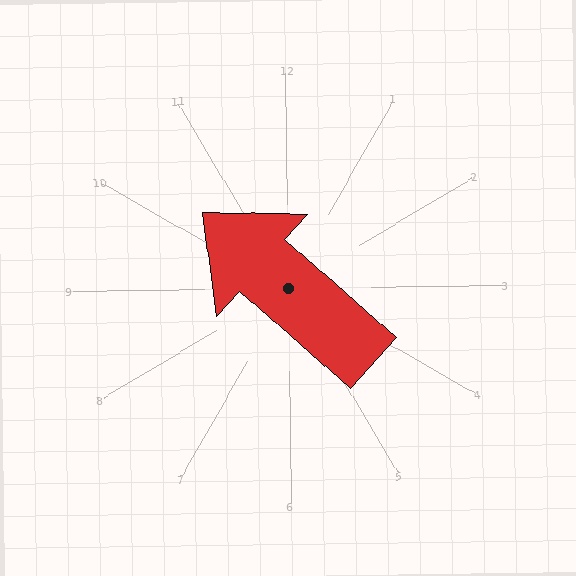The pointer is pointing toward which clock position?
Roughly 10 o'clock.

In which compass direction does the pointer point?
Northwest.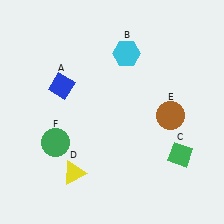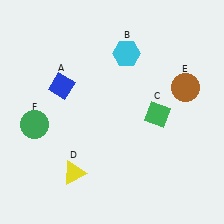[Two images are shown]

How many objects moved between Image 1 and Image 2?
3 objects moved between the two images.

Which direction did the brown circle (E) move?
The brown circle (E) moved up.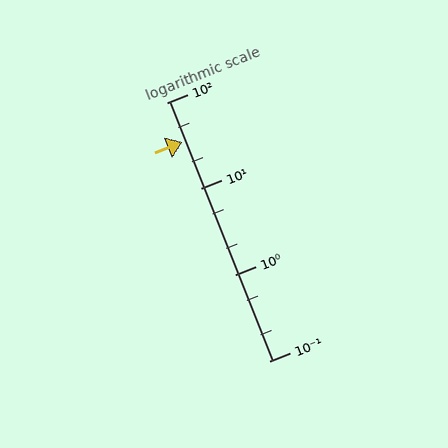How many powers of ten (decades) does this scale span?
The scale spans 3 decades, from 0.1 to 100.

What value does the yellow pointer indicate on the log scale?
The pointer indicates approximately 35.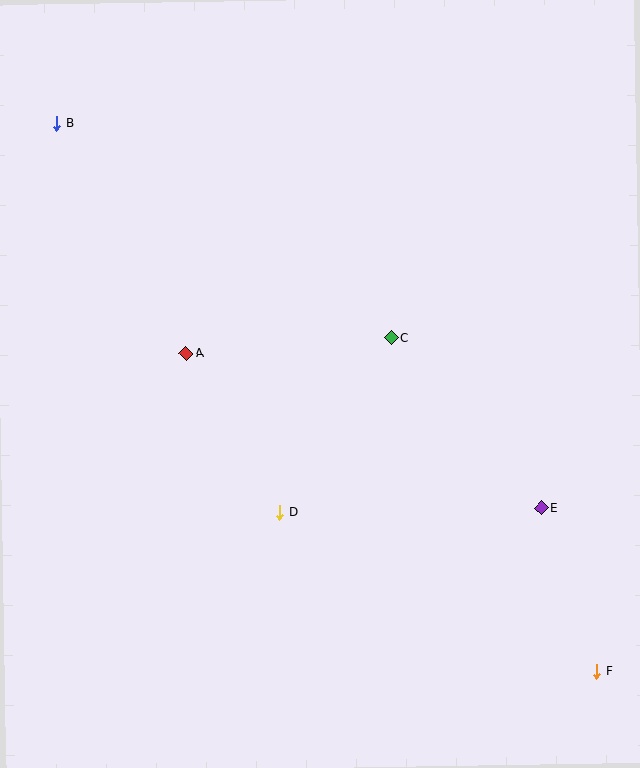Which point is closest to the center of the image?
Point C at (392, 338) is closest to the center.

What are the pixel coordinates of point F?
Point F is at (596, 671).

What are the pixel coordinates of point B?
Point B is at (57, 123).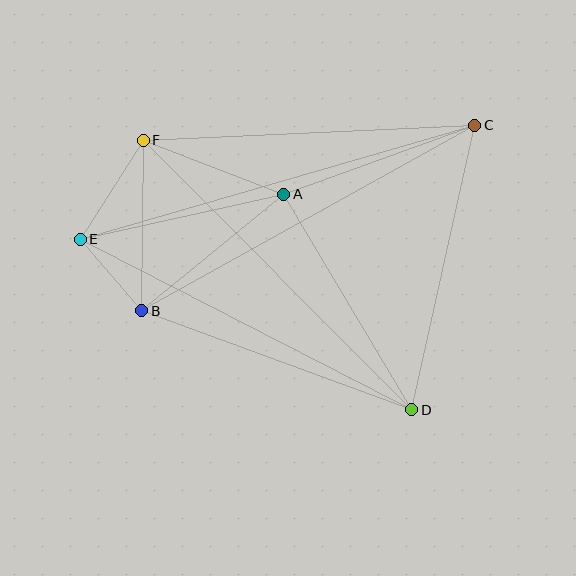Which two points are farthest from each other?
Points C and E are farthest from each other.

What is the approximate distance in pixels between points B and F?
The distance between B and F is approximately 170 pixels.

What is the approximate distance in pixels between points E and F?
The distance between E and F is approximately 117 pixels.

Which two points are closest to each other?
Points B and E are closest to each other.